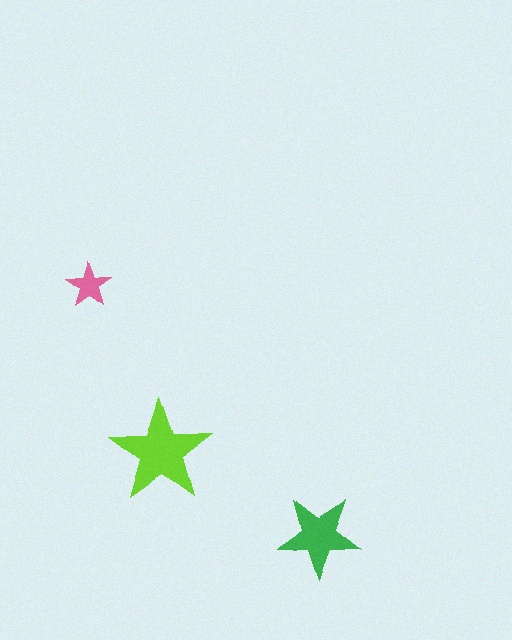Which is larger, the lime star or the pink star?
The lime one.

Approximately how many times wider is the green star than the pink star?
About 2 times wider.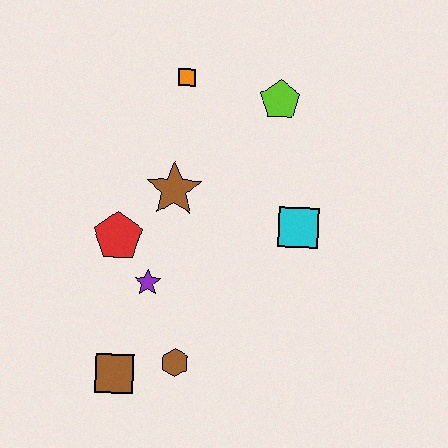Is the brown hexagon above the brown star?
No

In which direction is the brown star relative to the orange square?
The brown star is below the orange square.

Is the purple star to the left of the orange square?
Yes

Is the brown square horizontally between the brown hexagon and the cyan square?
No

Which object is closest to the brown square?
The brown hexagon is closest to the brown square.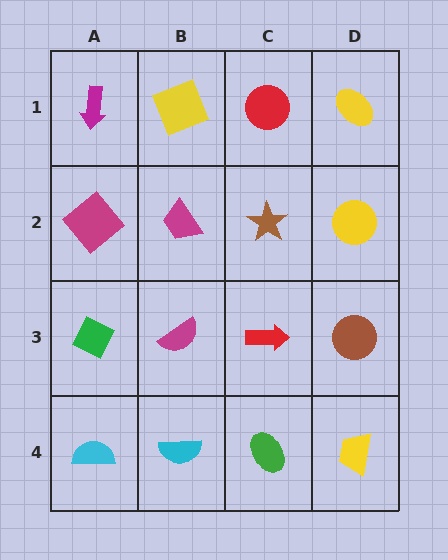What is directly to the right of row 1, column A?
A yellow square.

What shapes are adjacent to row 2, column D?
A yellow ellipse (row 1, column D), a brown circle (row 3, column D), a brown star (row 2, column C).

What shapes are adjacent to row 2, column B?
A yellow square (row 1, column B), a magenta semicircle (row 3, column B), a magenta diamond (row 2, column A), a brown star (row 2, column C).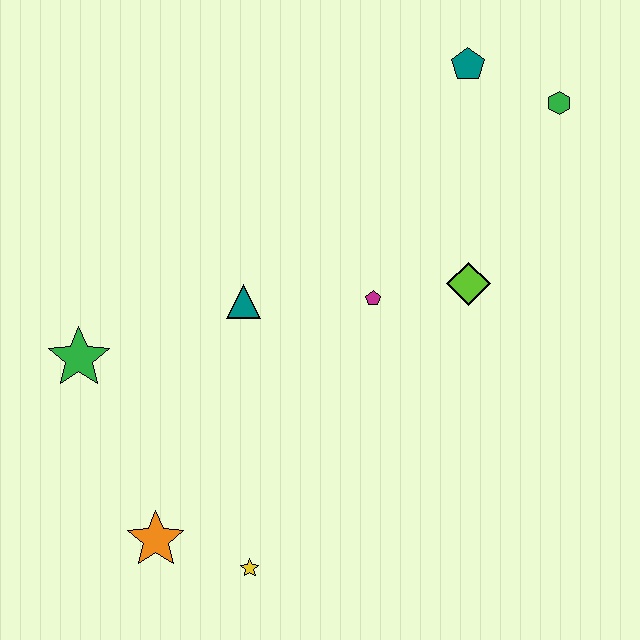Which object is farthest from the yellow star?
The green hexagon is farthest from the yellow star.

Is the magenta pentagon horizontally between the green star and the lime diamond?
Yes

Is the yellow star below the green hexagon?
Yes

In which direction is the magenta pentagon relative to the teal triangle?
The magenta pentagon is to the right of the teal triangle.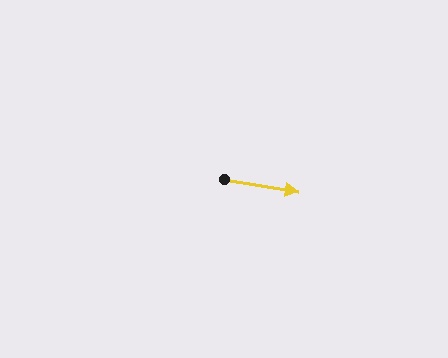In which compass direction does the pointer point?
East.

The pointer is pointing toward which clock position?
Roughly 3 o'clock.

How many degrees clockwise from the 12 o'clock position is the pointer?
Approximately 100 degrees.